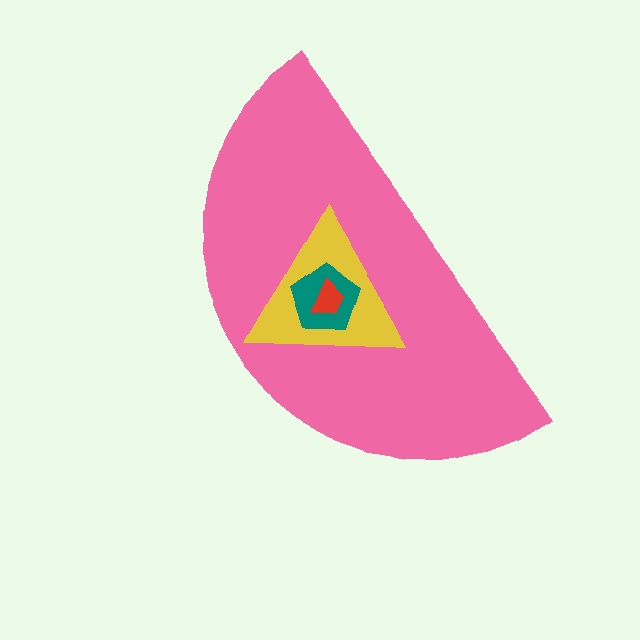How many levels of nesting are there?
4.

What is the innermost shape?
The red trapezoid.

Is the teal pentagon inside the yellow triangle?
Yes.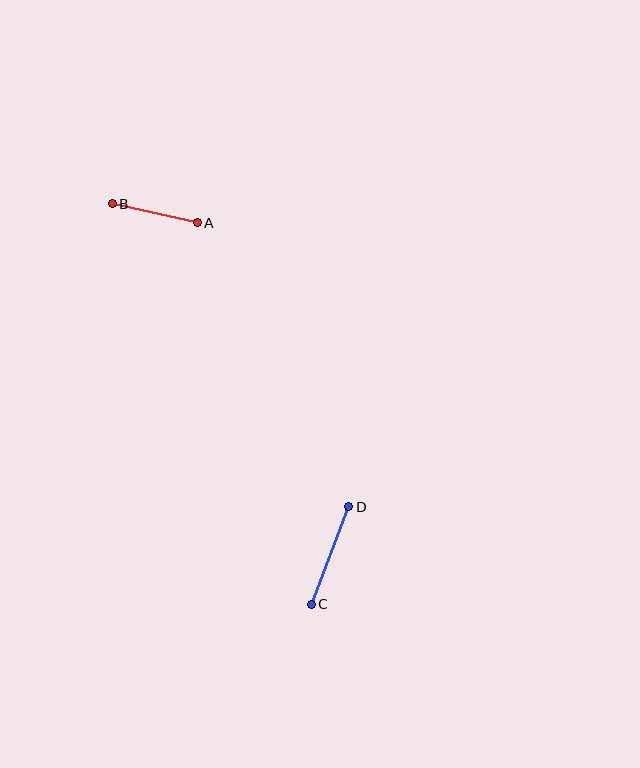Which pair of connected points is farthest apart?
Points C and D are farthest apart.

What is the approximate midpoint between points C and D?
The midpoint is at approximately (330, 556) pixels.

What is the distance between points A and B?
The distance is approximately 87 pixels.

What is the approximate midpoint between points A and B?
The midpoint is at approximately (155, 213) pixels.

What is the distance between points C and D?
The distance is approximately 104 pixels.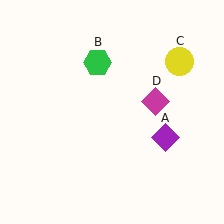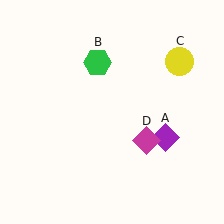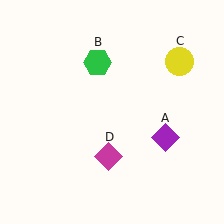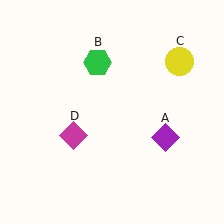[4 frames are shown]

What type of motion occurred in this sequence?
The magenta diamond (object D) rotated clockwise around the center of the scene.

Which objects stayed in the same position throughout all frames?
Purple diamond (object A) and green hexagon (object B) and yellow circle (object C) remained stationary.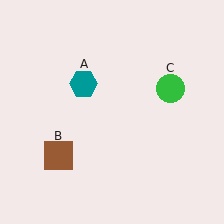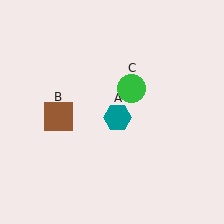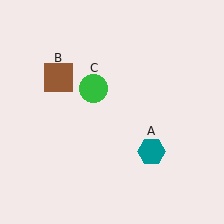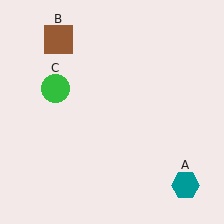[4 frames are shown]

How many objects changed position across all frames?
3 objects changed position: teal hexagon (object A), brown square (object B), green circle (object C).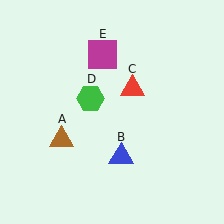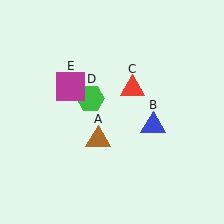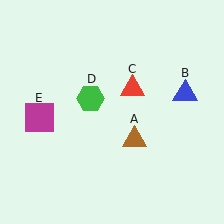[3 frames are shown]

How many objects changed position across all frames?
3 objects changed position: brown triangle (object A), blue triangle (object B), magenta square (object E).